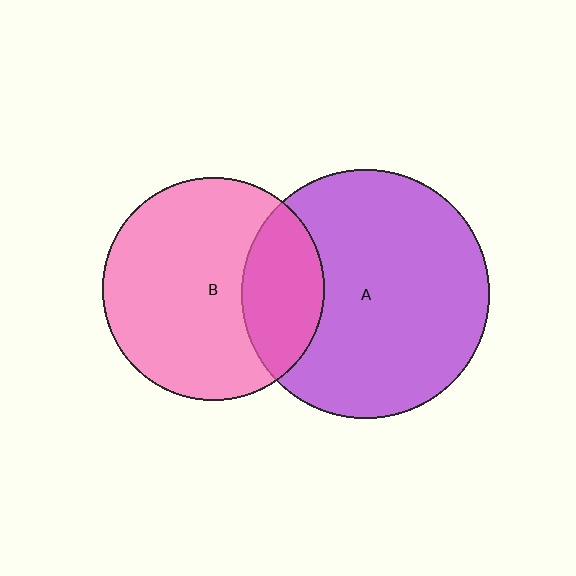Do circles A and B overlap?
Yes.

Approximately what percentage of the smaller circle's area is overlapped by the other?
Approximately 25%.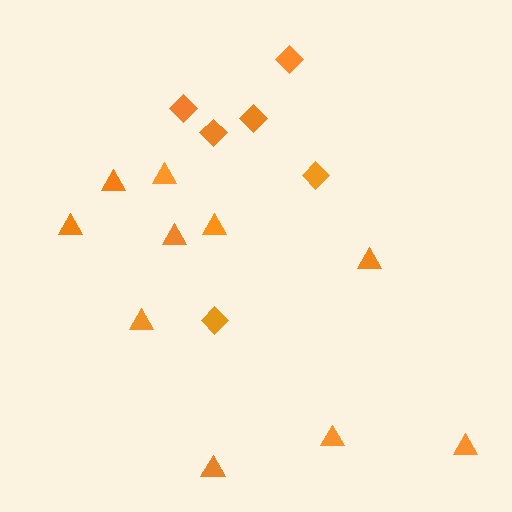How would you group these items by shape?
There are 2 groups: one group of diamonds (6) and one group of triangles (10).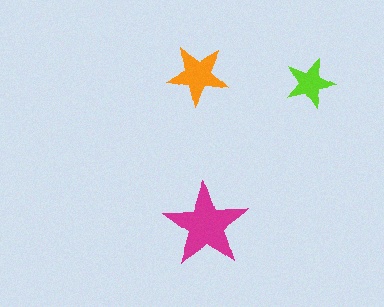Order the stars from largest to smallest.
the magenta one, the orange one, the lime one.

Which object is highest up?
The orange star is topmost.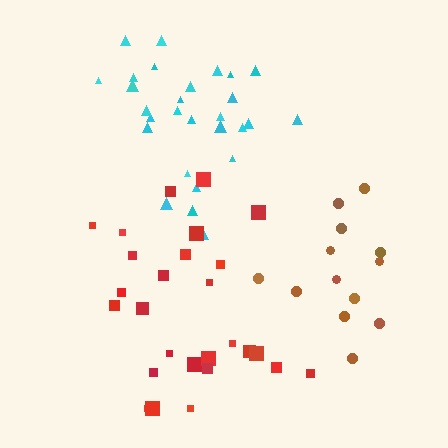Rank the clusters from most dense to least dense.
cyan, brown, red.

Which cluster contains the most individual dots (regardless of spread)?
Cyan (28).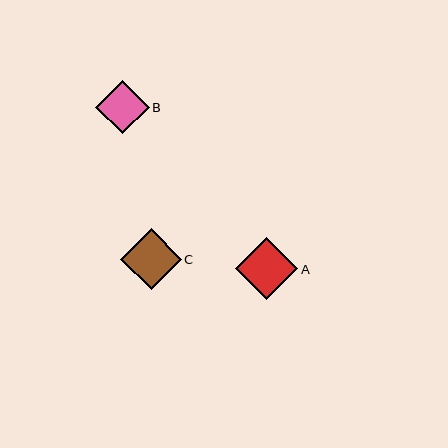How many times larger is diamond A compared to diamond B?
Diamond A is approximately 1.2 times the size of diamond B.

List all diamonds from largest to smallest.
From largest to smallest: A, C, B.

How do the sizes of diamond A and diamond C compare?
Diamond A and diamond C are approximately the same size.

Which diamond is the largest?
Diamond A is the largest with a size of approximately 62 pixels.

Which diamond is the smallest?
Diamond B is the smallest with a size of approximately 54 pixels.